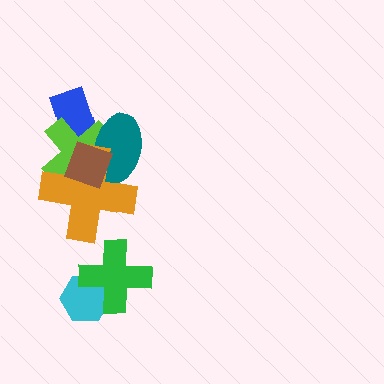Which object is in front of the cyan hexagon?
The green cross is in front of the cyan hexagon.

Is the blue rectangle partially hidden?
Yes, it is partially covered by another shape.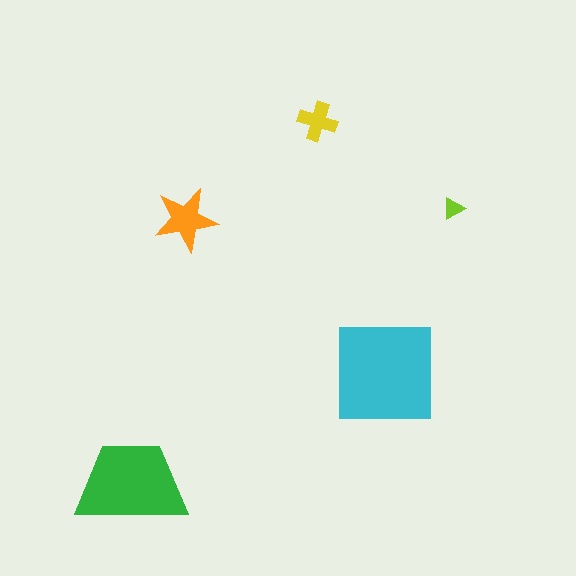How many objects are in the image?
There are 5 objects in the image.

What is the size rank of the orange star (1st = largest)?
3rd.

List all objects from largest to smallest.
The cyan square, the green trapezoid, the orange star, the yellow cross, the lime triangle.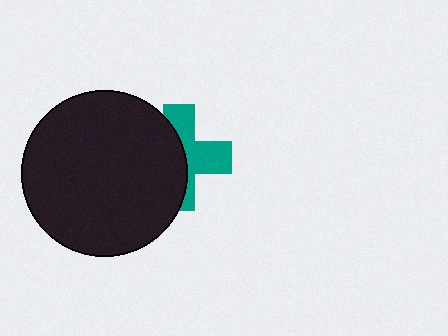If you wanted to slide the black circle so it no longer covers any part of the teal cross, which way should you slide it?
Slide it left — that is the most direct way to separate the two shapes.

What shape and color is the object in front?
The object in front is a black circle.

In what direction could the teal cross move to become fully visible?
The teal cross could move right. That would shift it out from behind the black circle entirely.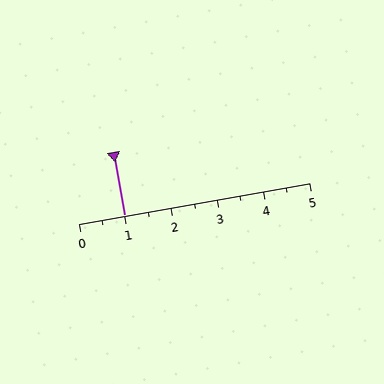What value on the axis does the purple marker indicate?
The marker indicates approximately 1.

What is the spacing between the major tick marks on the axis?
The major ticks are spaced 1 apart.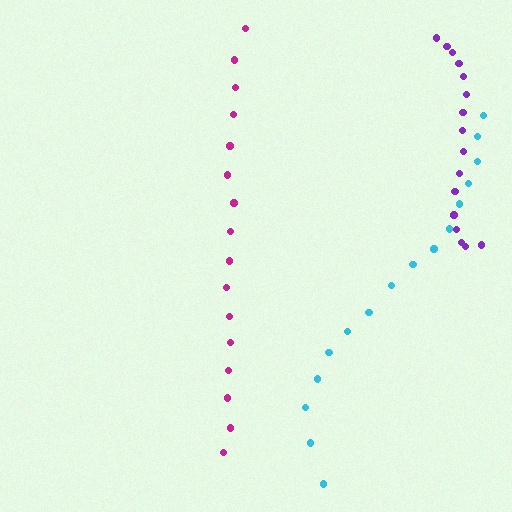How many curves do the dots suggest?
There are 3 distinct paths.